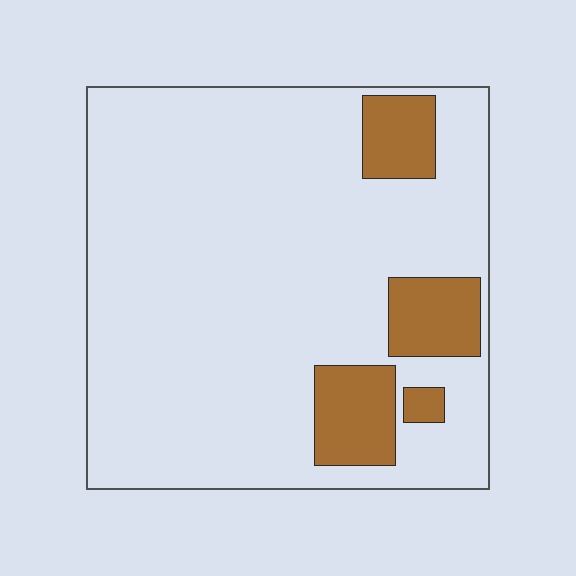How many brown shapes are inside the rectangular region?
4.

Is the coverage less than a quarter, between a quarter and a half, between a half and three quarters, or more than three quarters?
Less than a quarter.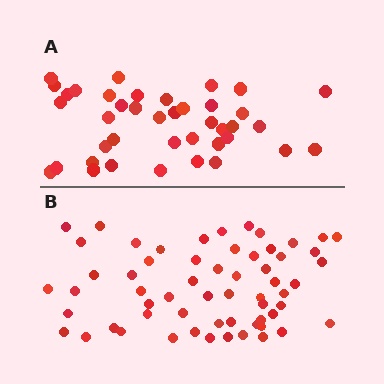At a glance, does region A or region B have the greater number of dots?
Region B (the bottom region) has more dots.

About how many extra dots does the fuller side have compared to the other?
Region B has approximately 20 more dots than region A.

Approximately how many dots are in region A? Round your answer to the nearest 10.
About 40 dots.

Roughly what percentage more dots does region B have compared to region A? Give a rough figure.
About 50% more.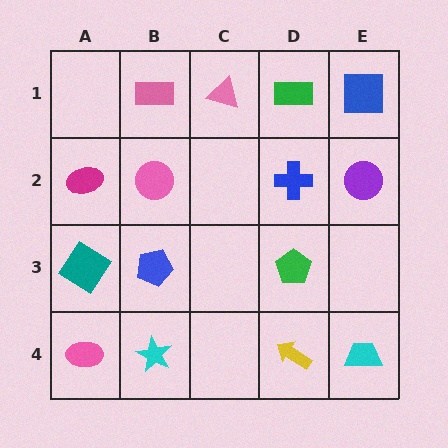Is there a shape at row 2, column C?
No, that cell is empty.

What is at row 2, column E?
A purple circle.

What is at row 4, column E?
A cyan trapezoid.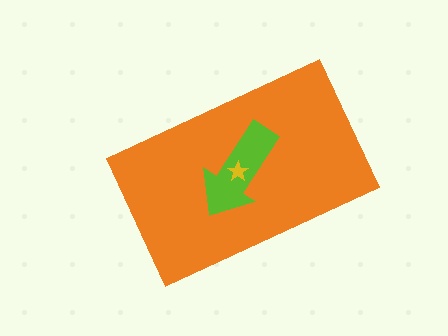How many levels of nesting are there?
3.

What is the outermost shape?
The orange rectangle.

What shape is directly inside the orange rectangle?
The lime arrow.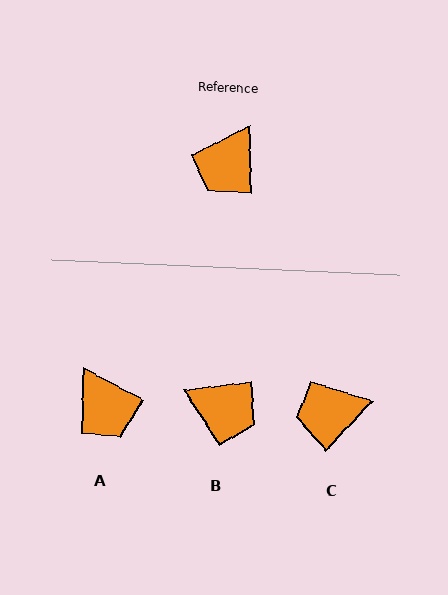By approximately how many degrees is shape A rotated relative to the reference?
Approximately 62 degrees counter-clockwise.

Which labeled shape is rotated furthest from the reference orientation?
B, about 96 degrees away.